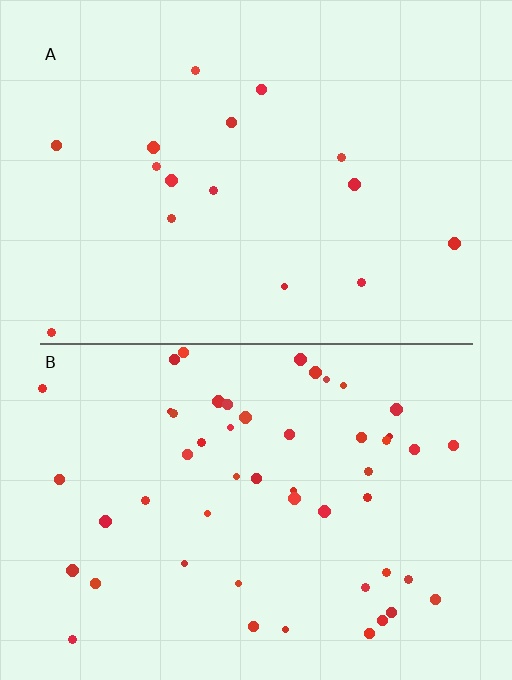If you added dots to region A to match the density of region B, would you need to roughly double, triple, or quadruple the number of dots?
Approximately triple.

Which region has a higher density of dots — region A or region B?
B (the bottom).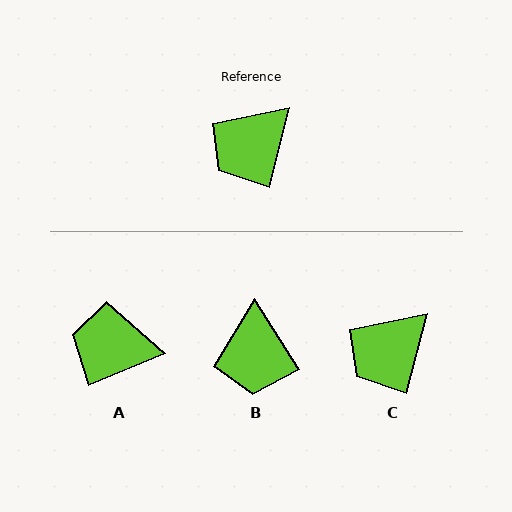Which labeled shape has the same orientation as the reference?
C.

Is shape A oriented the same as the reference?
No, it is off by about 53 degrees.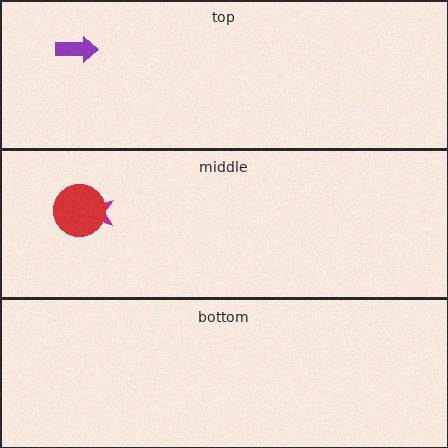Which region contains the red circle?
The middle region.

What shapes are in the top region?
The purple arrow.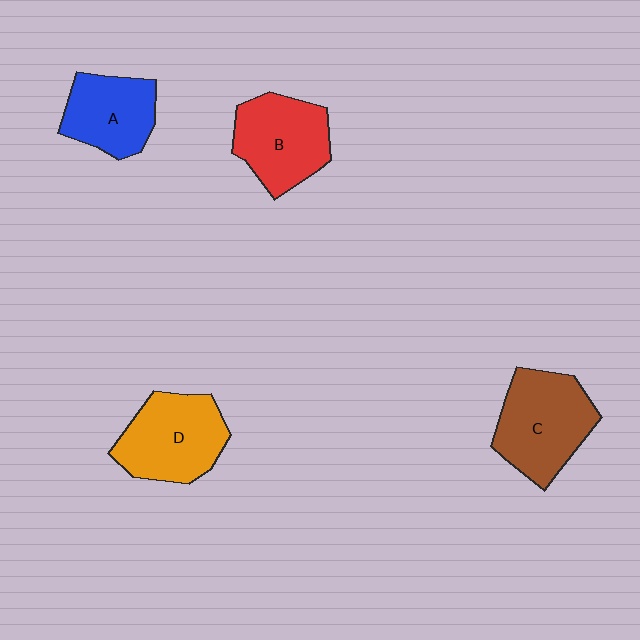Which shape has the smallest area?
Shape A (blue).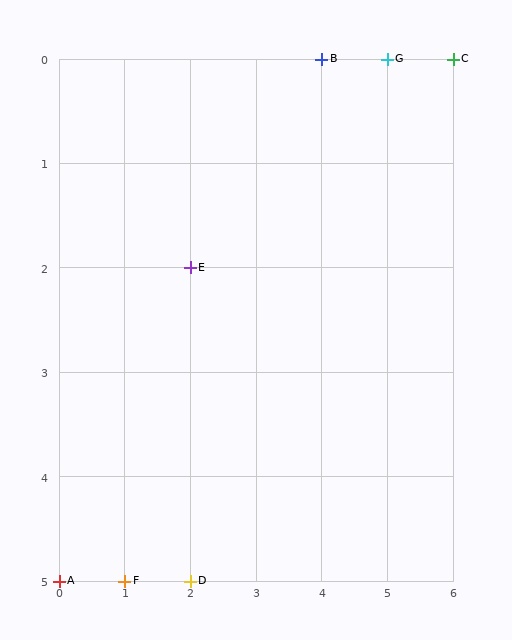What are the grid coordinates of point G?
Point G is at grid coordinates (5, 0).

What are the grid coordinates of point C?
Point C is at grid coordinates (6, 0).